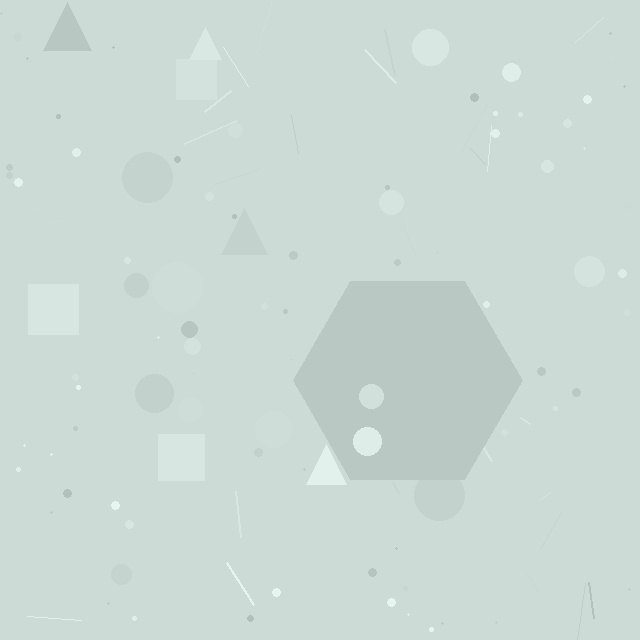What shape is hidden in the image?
A hexagon is hidden in the image.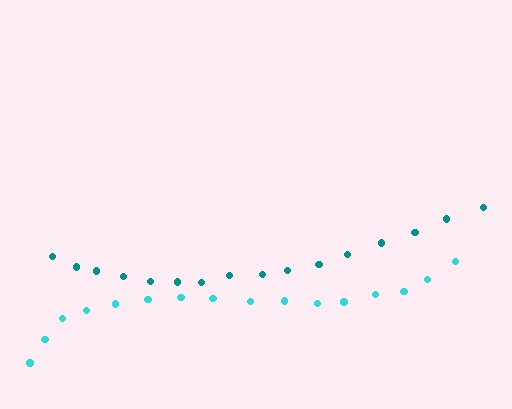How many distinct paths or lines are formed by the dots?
There are 2 distinct paths.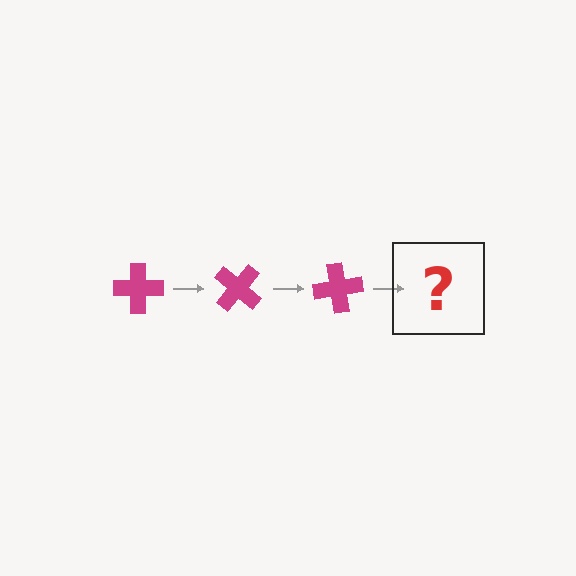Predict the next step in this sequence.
The next step is a magenta cross rotated 120 degrees.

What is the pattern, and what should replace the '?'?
The pattern is that the cross rotates 40 degrees each step. The '?' should be a magenta cross rotated 120 degrees.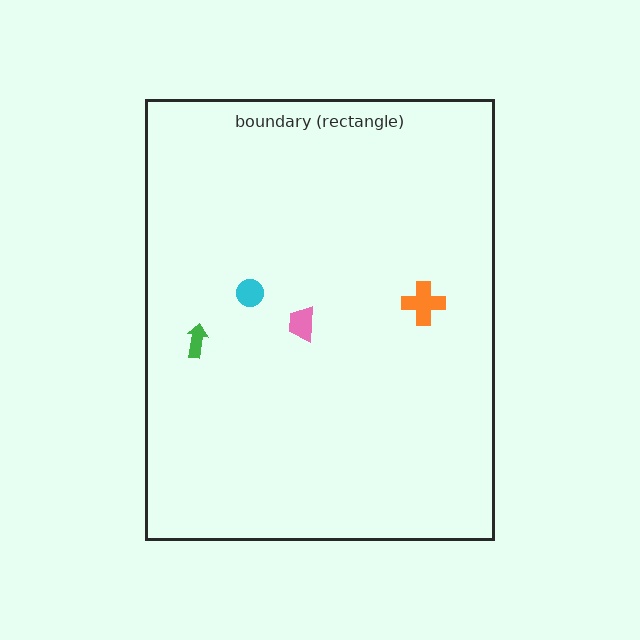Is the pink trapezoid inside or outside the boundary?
Inside.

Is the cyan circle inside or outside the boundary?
Inside.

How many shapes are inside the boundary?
4 inside, 0 outside.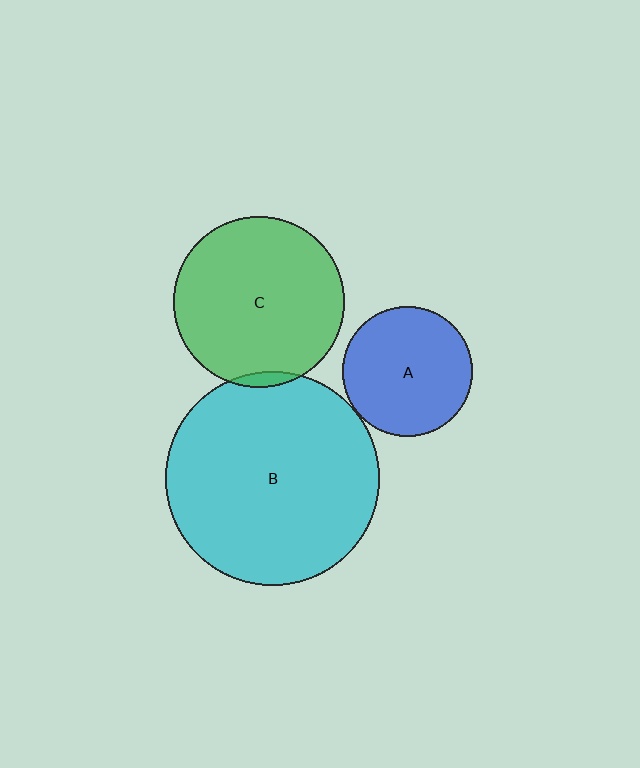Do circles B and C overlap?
Yes.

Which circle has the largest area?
Circle B (cyan).